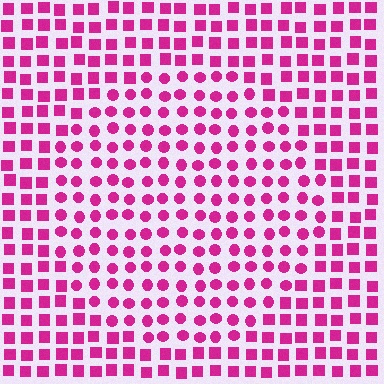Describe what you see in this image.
The image is filled with small magenta elements arranged in a uniform grid. A circle-shaped region contains circles, while the surrounding area contains squares. The boundary is defined purely by the change in element shape.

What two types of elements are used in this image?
The image uses circles inside the circle region and squares outside it.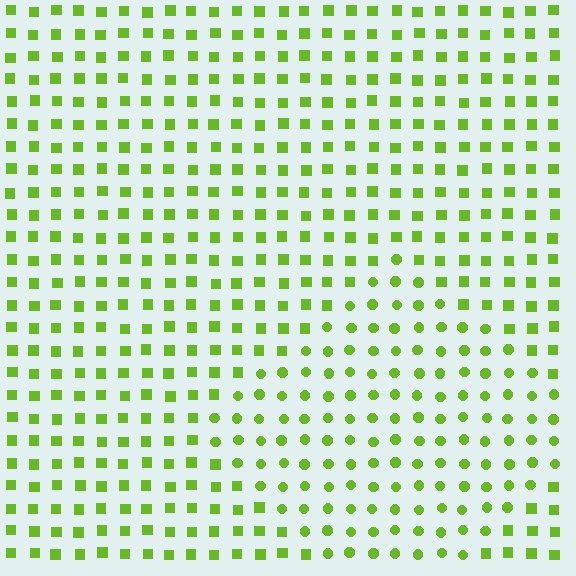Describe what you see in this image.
The image is filled with small lime elements arranged in a uniform grid. A diamond-shaped region contains circles, while the surrounding area contains squares. The boundary is defined purely by the change in element shape.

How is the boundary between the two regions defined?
The boundary is defined by a change in element shape: circles inside vs. squares outside. All elements share the same color and spacing.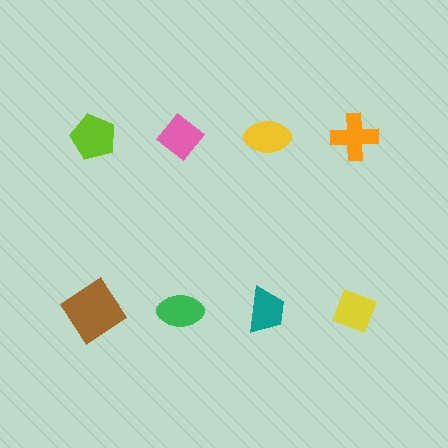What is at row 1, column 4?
An orange cross.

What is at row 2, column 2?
A green ellipse.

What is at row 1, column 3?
A yellow ellipse.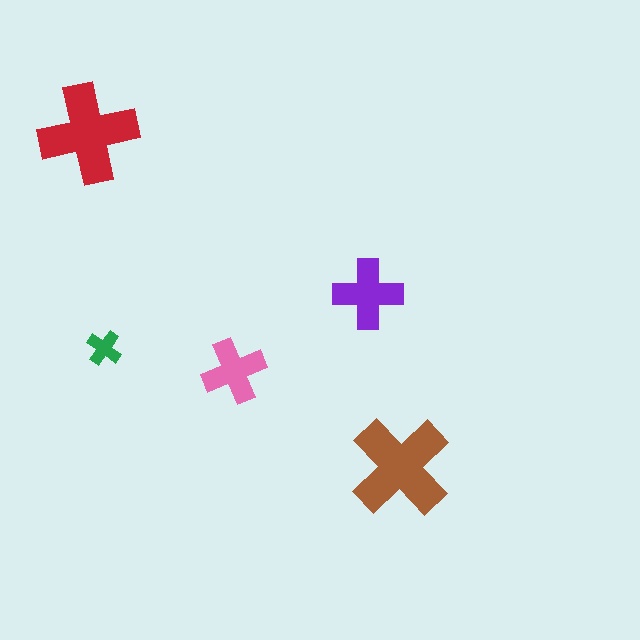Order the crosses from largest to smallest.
the brown one, the red one, the purple one, the pink one, the green one.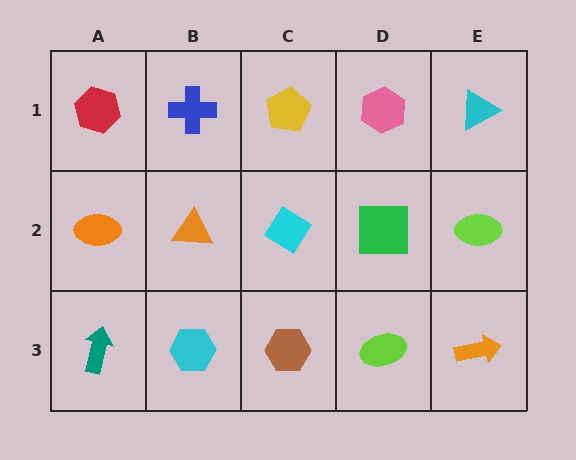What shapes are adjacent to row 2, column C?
A yellow pentagon (row 1, column C), a brown hexagon (row 3, column C), an orange triangle (row 2, column B), a green square (row 2, column D).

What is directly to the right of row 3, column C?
A lime ellipse.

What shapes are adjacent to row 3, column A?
An orange ellipse (row 2, column A), a cyan hexagon (row 3, column B).